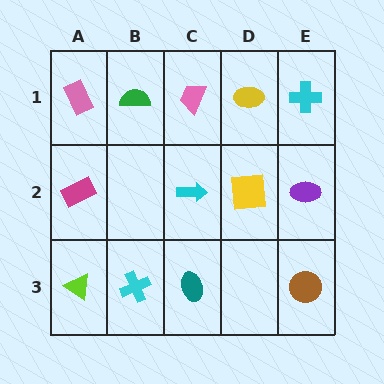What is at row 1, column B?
A green semicircle.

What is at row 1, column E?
A cyan cross.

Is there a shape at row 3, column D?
No, that cell is empty.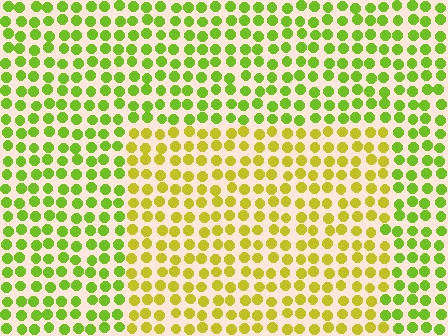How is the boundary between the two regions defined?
The boundary is defined purely by a slight shift in hue (about 32 degrees). Spacing, size, and orientation are identical on both sides.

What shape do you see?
I see a rectangle.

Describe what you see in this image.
The image is filled with small lime elements in a uniform arrangement. A rectangle-shaped region is visible where the elements are tinted to a slightly different hue, forming a subtle color boundary.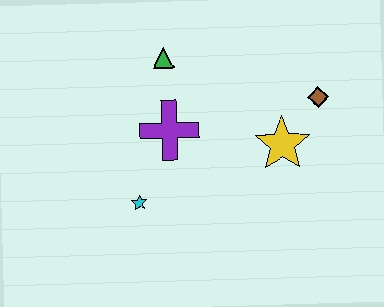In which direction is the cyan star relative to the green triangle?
The cyan star is below the green triangle.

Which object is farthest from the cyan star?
The brown diamond is farthest from the cyan star.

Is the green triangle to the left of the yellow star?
Yes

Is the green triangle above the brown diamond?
Yes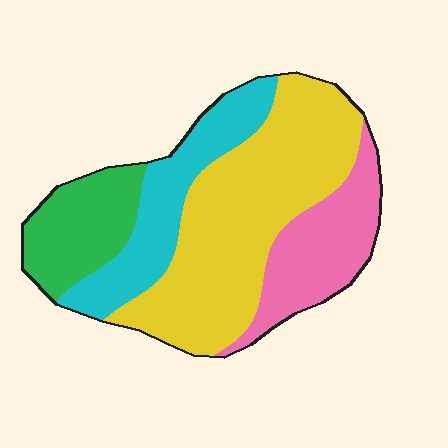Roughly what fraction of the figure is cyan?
Cyan covers 20% of the figure.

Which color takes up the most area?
Yellow, at roughly 45%.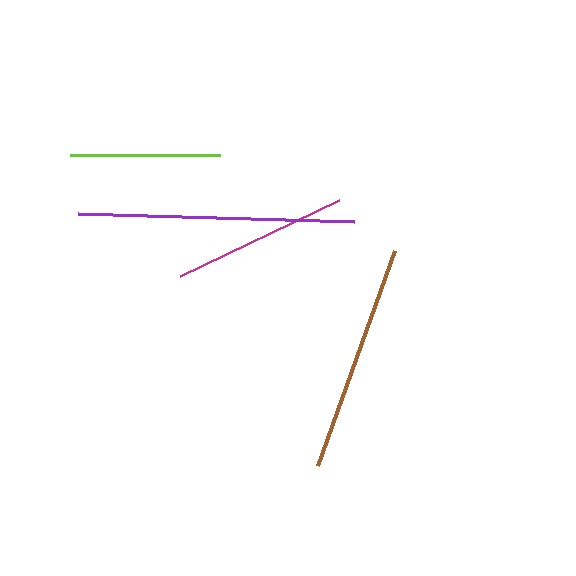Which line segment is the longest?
The purple line is the longest at approximately 277 pixels.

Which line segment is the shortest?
The lime line is the shortest at approximately 150 pixels.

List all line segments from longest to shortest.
From longest to shortest: purple, brown, magenta, lime.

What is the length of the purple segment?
The purple segment is approximately 277 pixels long.